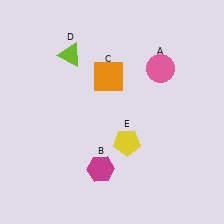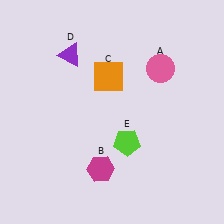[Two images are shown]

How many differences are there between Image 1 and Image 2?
There are 2 differences between the two images.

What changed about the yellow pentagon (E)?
In Image 1, E is yellow. In Image 2, it changed to lime.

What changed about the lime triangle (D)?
In Image 1, D is lime. In Image 2, it changed to purple.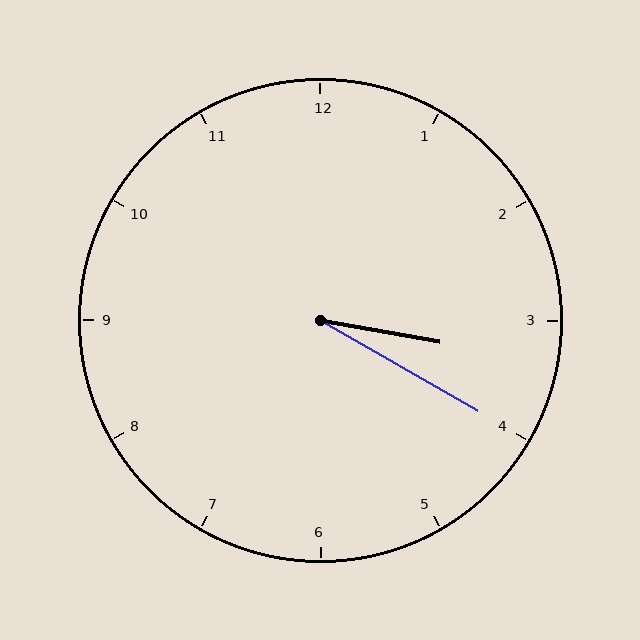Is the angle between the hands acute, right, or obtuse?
It is acute.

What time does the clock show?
3:20.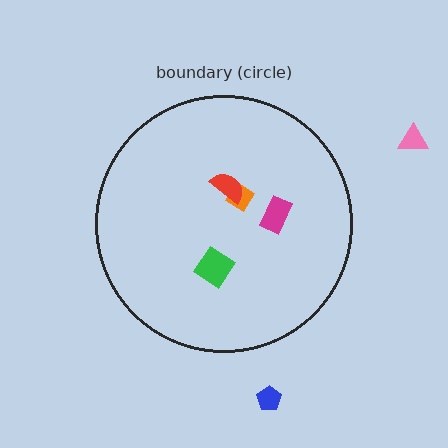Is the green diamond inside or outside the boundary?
Inside.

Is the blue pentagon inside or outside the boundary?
Outside.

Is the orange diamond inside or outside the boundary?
Inside.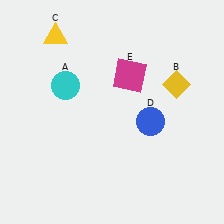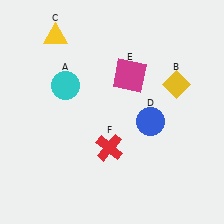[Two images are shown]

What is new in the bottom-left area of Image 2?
A red cross (F) was added in the bottom-left area of Image 2.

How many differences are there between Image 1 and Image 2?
There is 1 difference between the two images.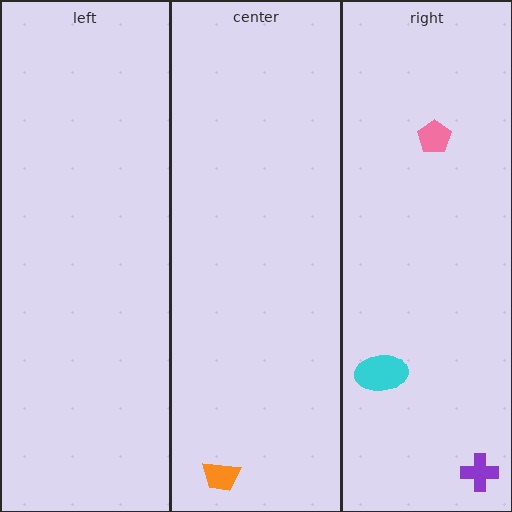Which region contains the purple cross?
The right region.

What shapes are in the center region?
The orange trapezoid.